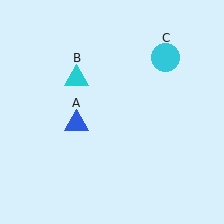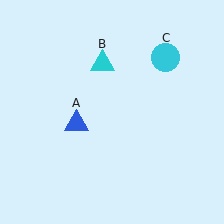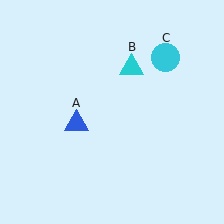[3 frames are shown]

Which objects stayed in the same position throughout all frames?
Blue triangle (object A) and cyan circle (object C) remained stationary.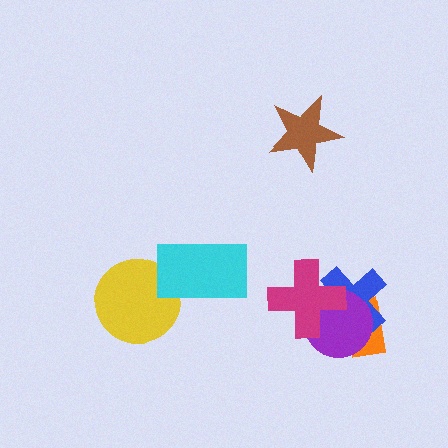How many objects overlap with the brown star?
0 objects overlap with the brown star.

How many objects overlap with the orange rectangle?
2 objects overlap with the orange rectangle.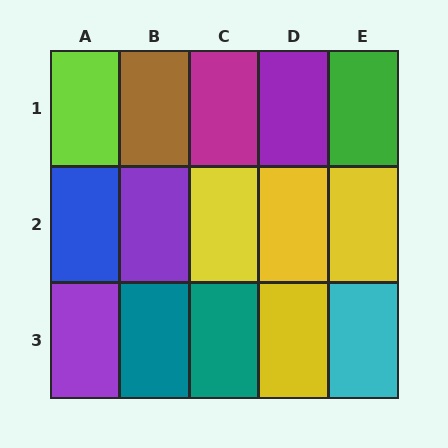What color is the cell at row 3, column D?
Yellow.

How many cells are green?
1 cell is green.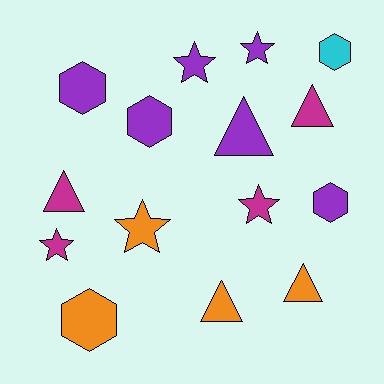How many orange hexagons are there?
There is 1 orange hexagon.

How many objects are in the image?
There are 15 objects.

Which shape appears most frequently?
Star, with 5 objects.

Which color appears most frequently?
Purple, with 6 objects.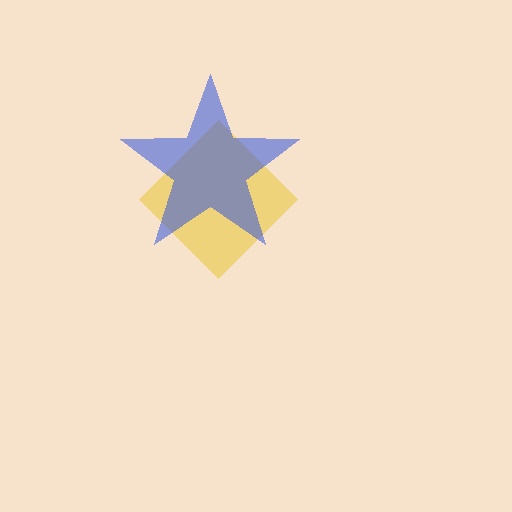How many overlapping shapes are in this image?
There are 2 overlapping shapes in the image.